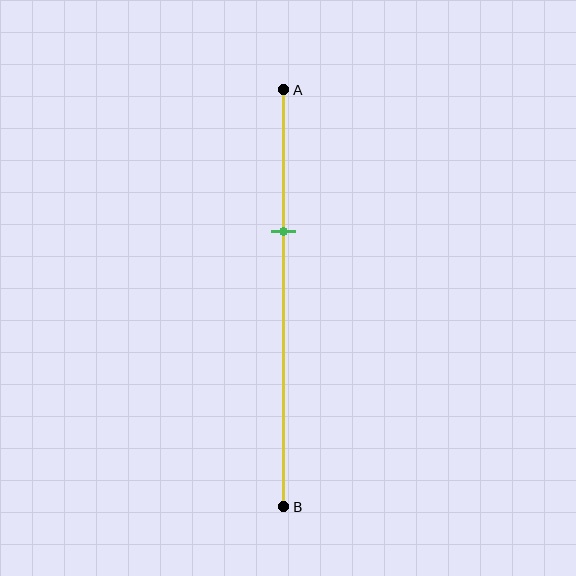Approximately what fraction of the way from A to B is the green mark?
The green mark is approximately 35% of the way from A to B.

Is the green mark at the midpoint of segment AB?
No, the mark is at about 35% from A, not at the 50% midpoint.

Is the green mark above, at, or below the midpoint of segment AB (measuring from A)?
The green mark is above the midpoint of segment AB.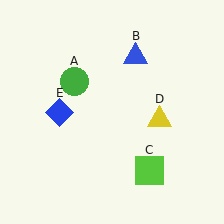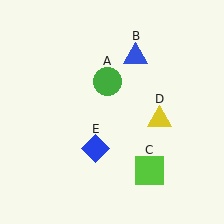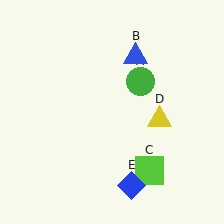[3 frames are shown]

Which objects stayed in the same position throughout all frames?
Blue triangle (object B) and lime square (object C) and yellow triangle (object D) remained stationary.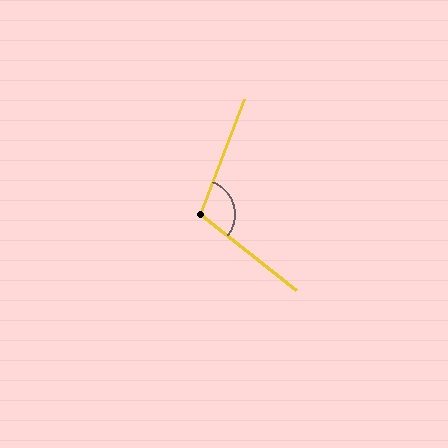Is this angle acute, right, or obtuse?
It is obtuse.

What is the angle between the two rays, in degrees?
Approximately 107 degrees.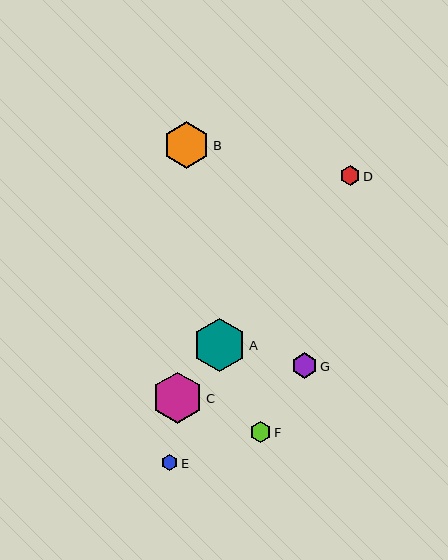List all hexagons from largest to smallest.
From largest to smallest: A, C, B, G, F, D, E.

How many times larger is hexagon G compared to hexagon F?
Hexagon G is approximately 1.2 times the size of hexagon F.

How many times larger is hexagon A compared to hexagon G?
Hexagon A is approximately 2.1 times the size of hexagon G.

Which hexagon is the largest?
Hexagon A is the largest with a size of approximately 53 pixels.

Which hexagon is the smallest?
Hexagon E is the smallest with a size of approximately 17 pixels.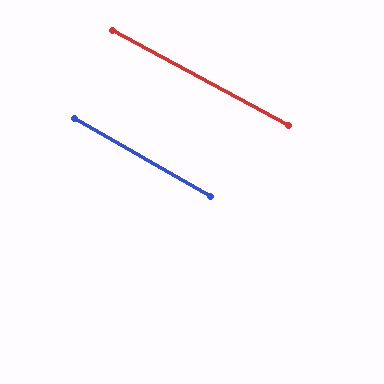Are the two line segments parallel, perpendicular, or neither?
Parallel — their directions differ by only 1.8°.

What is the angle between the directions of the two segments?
Approximately 2 degrees.